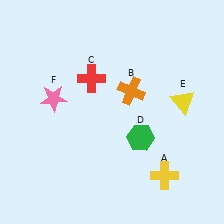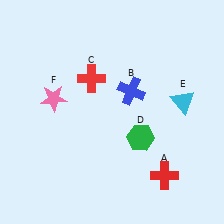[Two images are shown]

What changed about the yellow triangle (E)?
In Image 1, E is yellow. In Image 2, it changed to cyan.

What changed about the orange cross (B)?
In Image 1, B is orange. In Image 2, it changed to blue.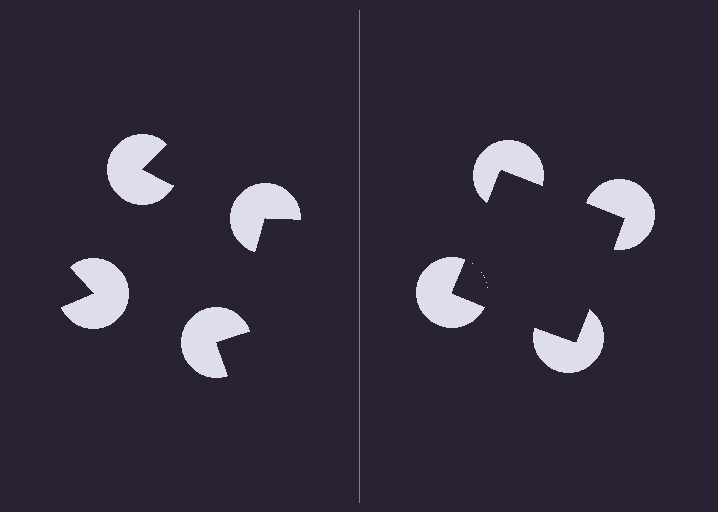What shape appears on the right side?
An illusory square.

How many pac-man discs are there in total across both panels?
8 — 4 on each side.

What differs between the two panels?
The pac-man discs are positioned identically on both sides; only the wedge orientations differ. On the right they align to a square; on the left they are misaligned.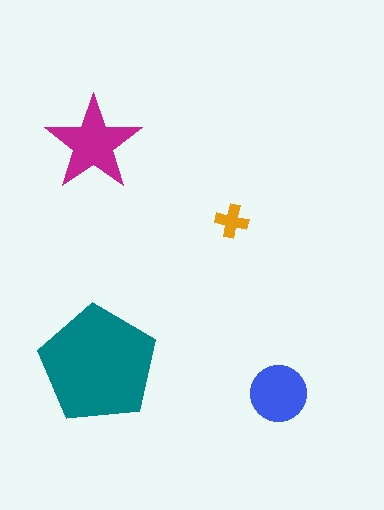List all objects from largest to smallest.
The teal pentagon, the magenta star, the blue circle, the orange cross.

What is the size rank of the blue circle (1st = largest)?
3rd.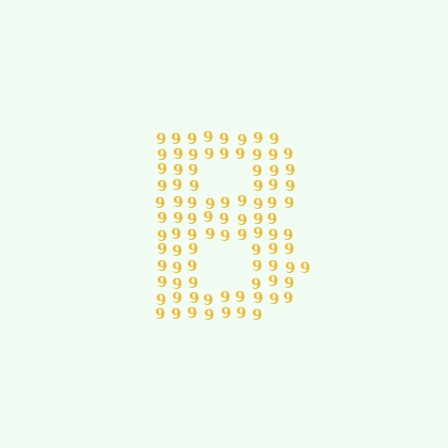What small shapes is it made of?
It is made of small digit 9's.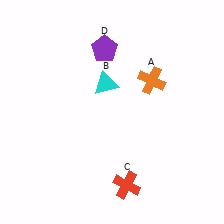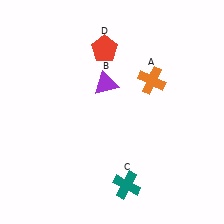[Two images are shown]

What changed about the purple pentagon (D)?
In Image 1, D is purple. In Image 2, it changed to red.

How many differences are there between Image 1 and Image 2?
There are 3 differences between the two images.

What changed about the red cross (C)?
In Image 1, C is red. In Image 2, it changed to teal.